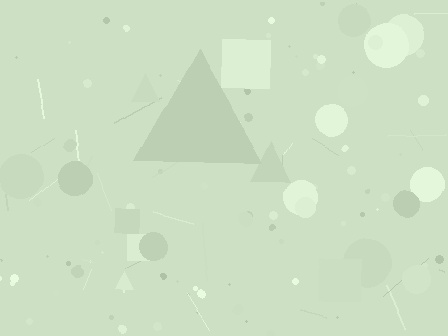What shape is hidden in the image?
A triangle is hidden in the image.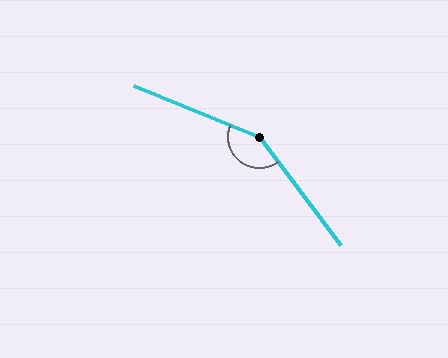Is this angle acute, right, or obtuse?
It is obtuse.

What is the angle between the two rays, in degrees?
Approximately 149 degrees.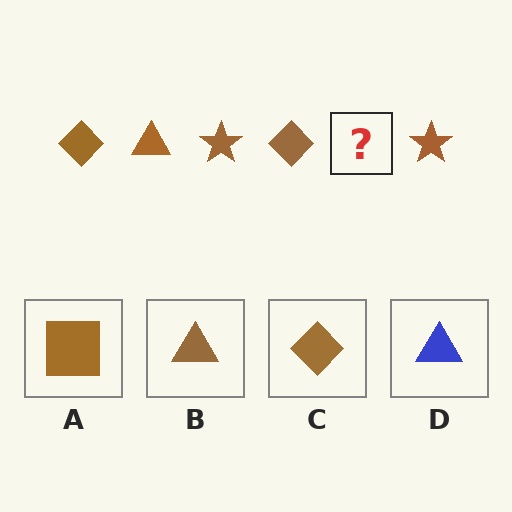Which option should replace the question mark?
Option B.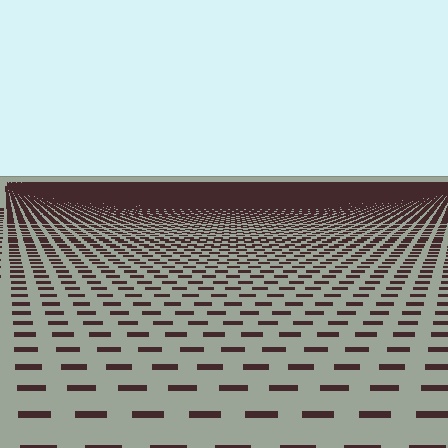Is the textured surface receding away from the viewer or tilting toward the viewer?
The surface is receding away from the viewer. Texture elements get smaller and denser toward the top.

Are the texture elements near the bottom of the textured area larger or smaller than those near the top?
Larger. Near the bottom, elements are closer to the viewer and appear at a bigger on-screen size.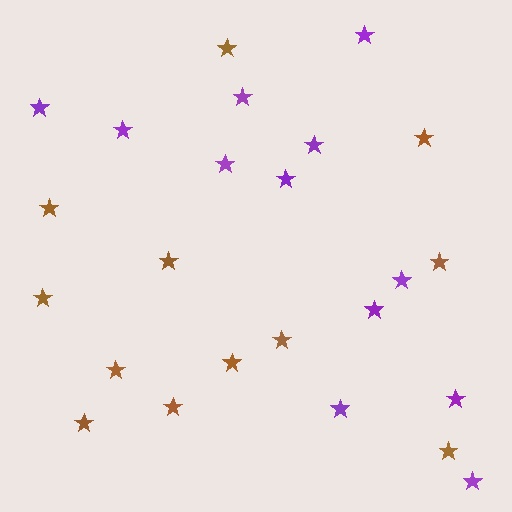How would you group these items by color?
There are 2 groups: one group of brown stars (12) and one group of purple stars (12).